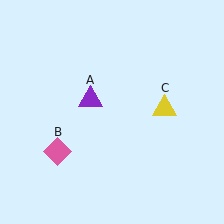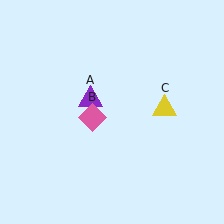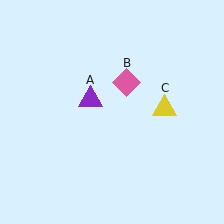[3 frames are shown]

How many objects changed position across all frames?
1 object changed position: pink diamond (object B).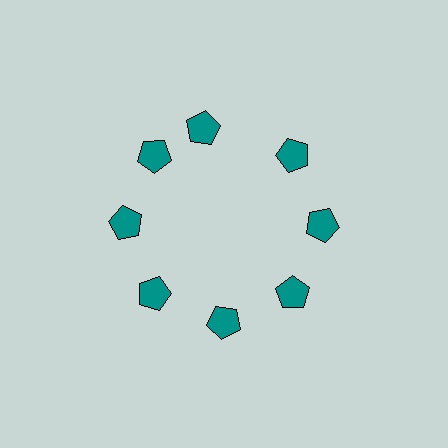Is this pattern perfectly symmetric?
No. The 8 teal pentagons are arranged in a ring, but one element near the 12 o'clock position is rotated out of alignment along the ring, breaking the 8-fold rotational symmetry.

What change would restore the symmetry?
The symmetry would be restored by rotating it back into even spacing with its neighbors so that all 8 pentagons sit at equal angles and equal distance from the center.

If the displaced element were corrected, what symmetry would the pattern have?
It would have 8-fold rotational symmetry — the pattern would map onto itself every 45 degrees.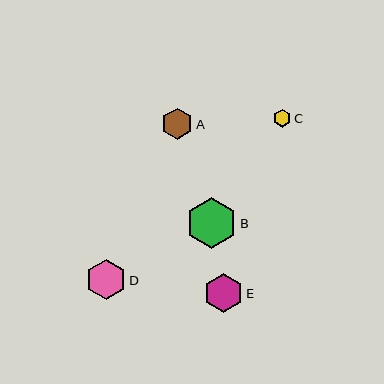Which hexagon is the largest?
Hexagon B is the largest with a size of approximately 51 pixels.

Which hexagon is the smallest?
Hexagon C is the smallest with a size of approximately 18 pixels.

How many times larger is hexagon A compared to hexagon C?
Hexagon A is approximately 1.8 times the size of hexagon C.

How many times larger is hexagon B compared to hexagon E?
Hexagon B is approximately 1.3 times the size of hexagon E.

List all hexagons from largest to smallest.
From largest to smallest: B, D, E, A, C.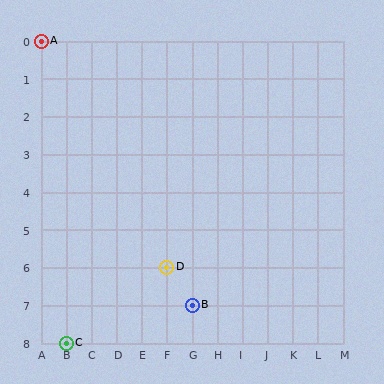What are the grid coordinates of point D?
Point D is at grid coordinates (F, 6).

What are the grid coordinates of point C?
Point C is at grid coordinates (B, 8).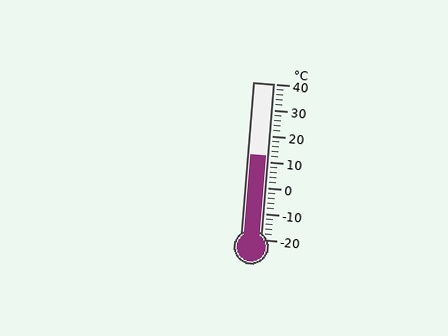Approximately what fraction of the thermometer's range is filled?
The thermometer is filled to approximately 55% of its range.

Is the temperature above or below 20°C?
The temperature is below 20°C.